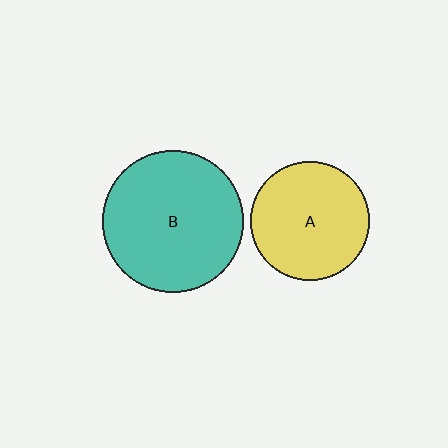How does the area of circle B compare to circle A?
Approximately 1.4 times.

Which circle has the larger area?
Circle B (teal).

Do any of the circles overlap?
No, none of the circles overlap.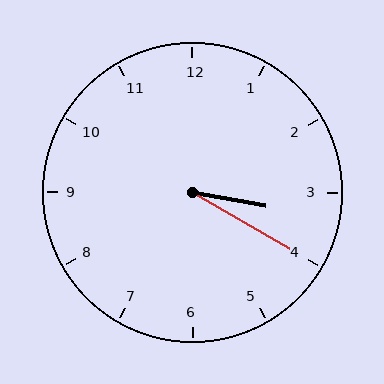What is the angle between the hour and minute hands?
Approximately 20 degrees.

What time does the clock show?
3:20.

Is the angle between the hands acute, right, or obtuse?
It is acute.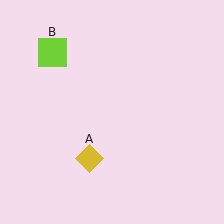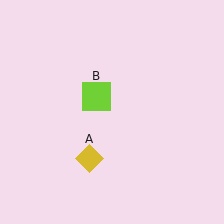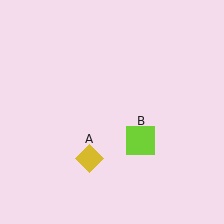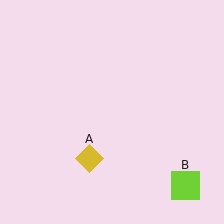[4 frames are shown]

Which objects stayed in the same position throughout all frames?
Yellow diamond (object A) remained stationary.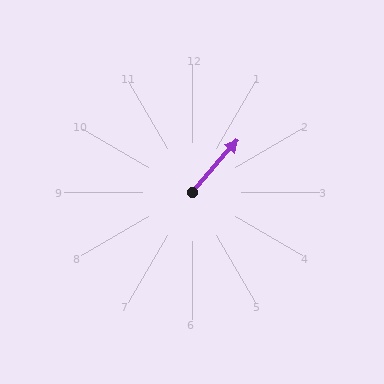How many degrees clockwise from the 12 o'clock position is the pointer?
Approximately 41 degrees.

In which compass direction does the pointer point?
Northeast.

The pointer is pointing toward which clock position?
Roughly 1 o'clock.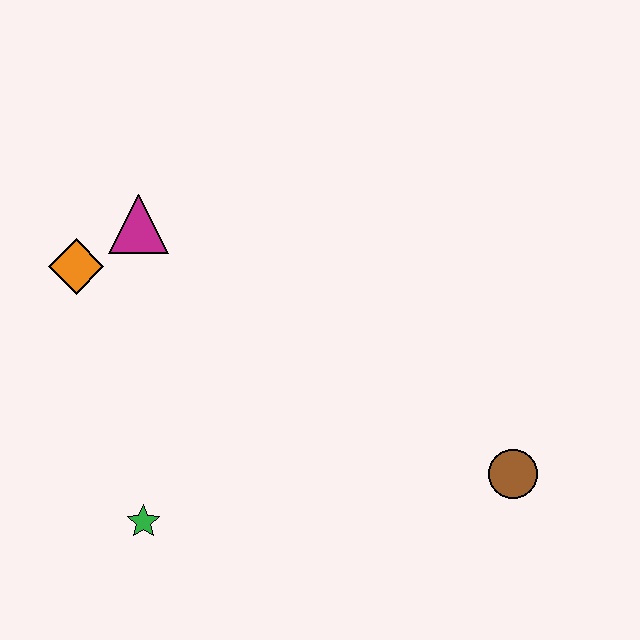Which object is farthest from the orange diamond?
The brown circle is farthest from the orange diamond.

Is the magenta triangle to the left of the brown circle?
Yes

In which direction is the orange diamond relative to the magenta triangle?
The orange diamond is to the left of the magenta triangle.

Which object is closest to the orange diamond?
The magenta triangle is closest to the orange diamond.